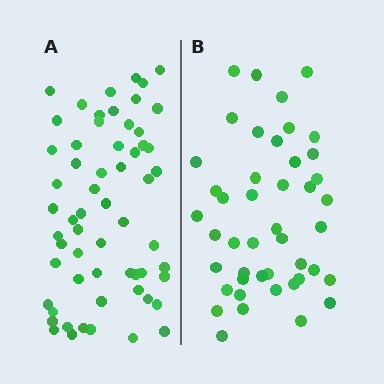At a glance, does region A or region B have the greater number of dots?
Region A (the left region) has more dots.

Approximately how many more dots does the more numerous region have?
Region A has approximately 15 more dots than region B.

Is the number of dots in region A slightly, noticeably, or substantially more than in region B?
Region A has noticeably more, but not dramatically so. The ratio is roughly 1.3 to 1.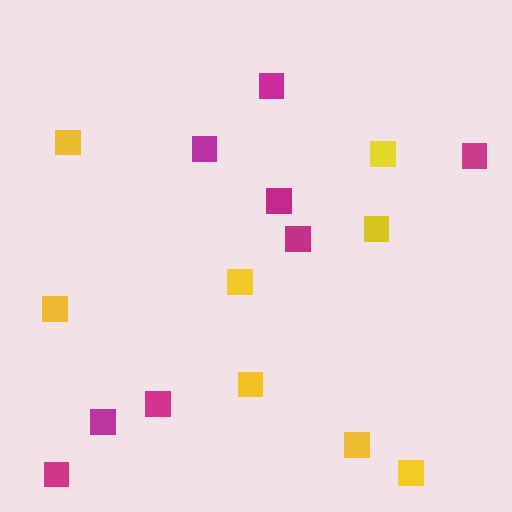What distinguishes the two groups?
There are 2 groups: one group of yellow squares (8) and one group of magenta squares (8).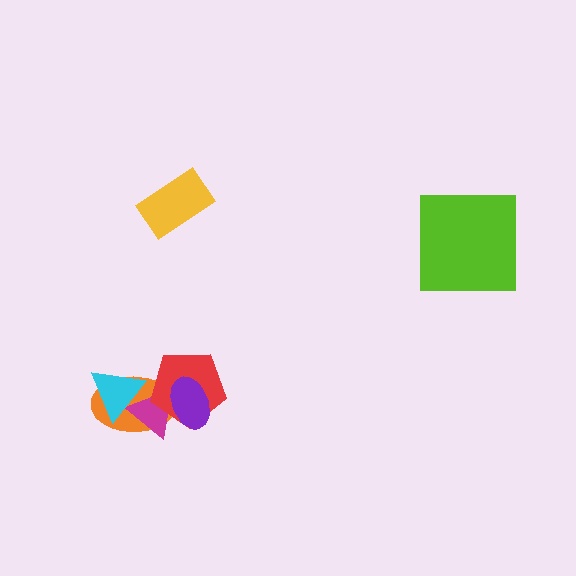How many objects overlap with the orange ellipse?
4 objects overlap with the orange ellipse.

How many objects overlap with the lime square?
0 objects overlap with the lime square.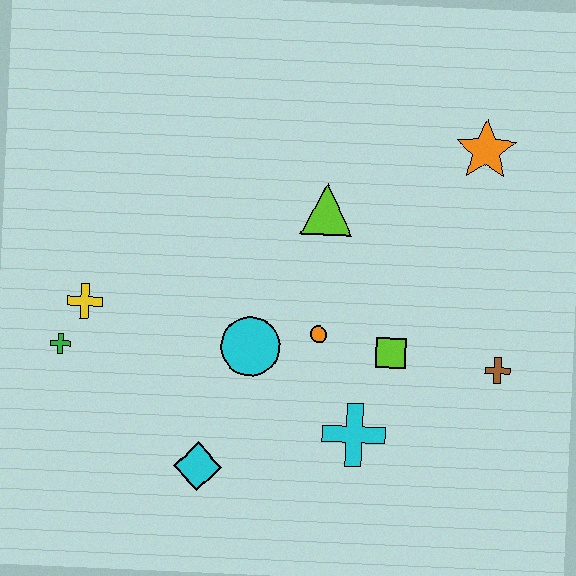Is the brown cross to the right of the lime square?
Yes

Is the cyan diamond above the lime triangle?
No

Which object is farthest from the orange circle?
The green cross is farthest from the orange circle.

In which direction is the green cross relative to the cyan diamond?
The green cross is to the left of the cyan diamond.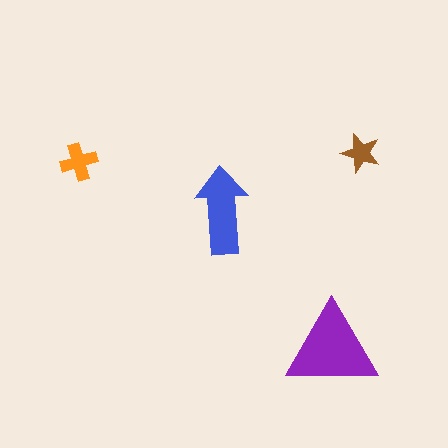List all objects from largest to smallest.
The purple triangle, the blue arrow, the orange cross, the brown star.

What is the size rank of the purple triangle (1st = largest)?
1st.